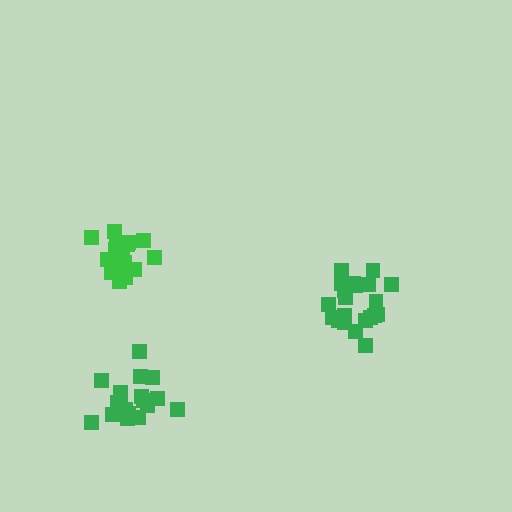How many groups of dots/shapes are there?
There are 3 groups.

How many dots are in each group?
Group 1: 17 dots, Group 2: 21 dots, Group 3: 19 dots (57 total).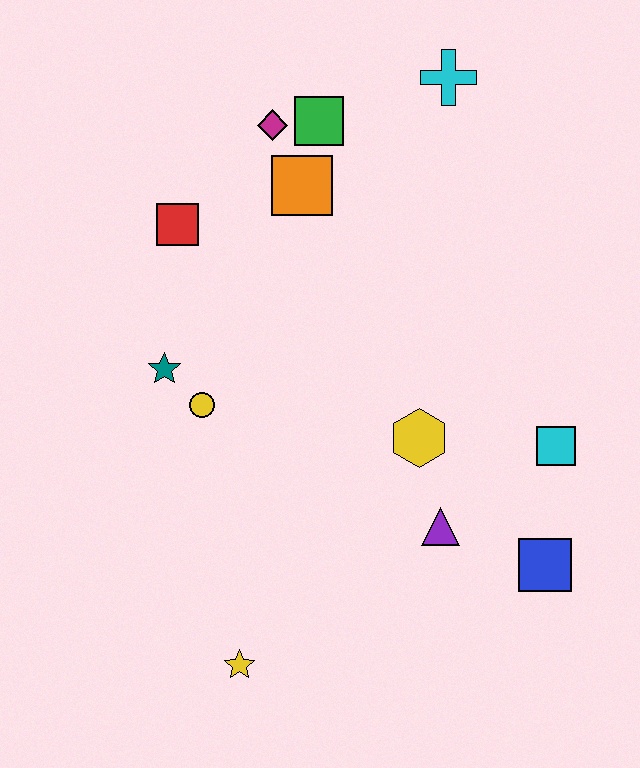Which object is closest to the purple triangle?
The yellow hexagon is closest to the purple triangle.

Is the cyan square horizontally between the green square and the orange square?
No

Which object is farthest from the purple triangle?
The cyan cross is farthest from the purple triangle.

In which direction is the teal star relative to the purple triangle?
The teal star is to the left of the purple triangle.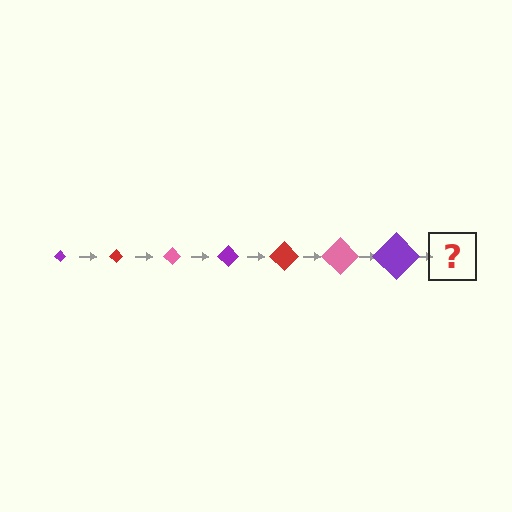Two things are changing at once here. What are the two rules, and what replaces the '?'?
The two rules are that the diamond grows larger each step and the color cycles through purple, red, and pink. The '?' should be a red diamond, larger than the previous one.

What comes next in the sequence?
The next element should be a red diamond, larger than the previous one.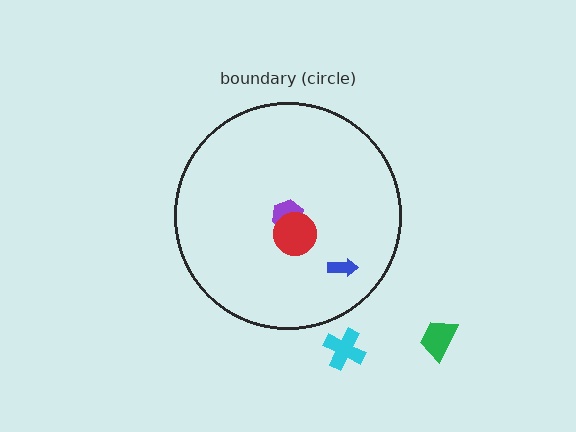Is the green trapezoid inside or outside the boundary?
Outside.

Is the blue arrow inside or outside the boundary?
Inside.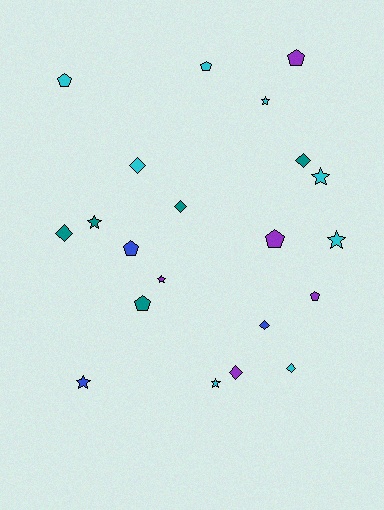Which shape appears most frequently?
Diamond, with 7 objects.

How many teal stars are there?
There is 1 teal star.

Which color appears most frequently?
Cyan, with 8 objects.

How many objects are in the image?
There are 21 objects.